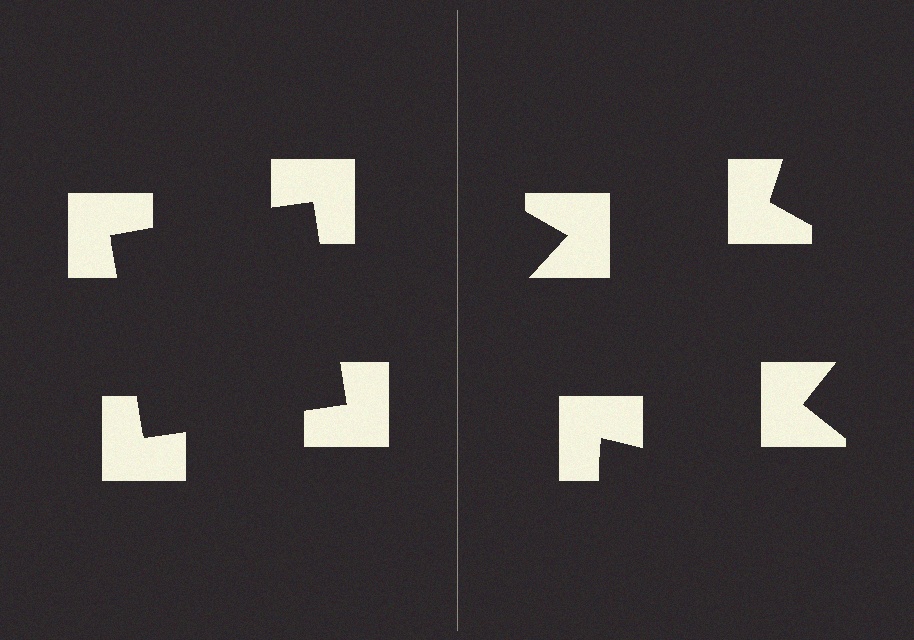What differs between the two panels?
The notched squares are positioned identically on both sides; only the wedge orientations differ. On the left they align to a square; on the right they are misaligned.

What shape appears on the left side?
An illusory square.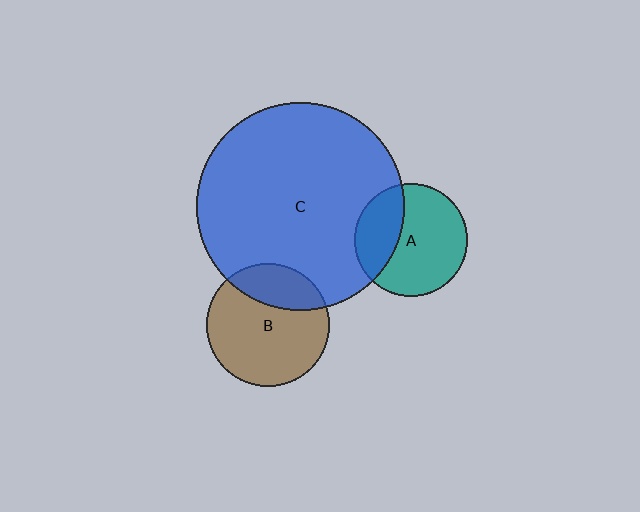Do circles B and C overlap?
Yes.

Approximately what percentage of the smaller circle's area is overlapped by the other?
Approximately 25%.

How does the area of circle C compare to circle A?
Approximately 3.4 times.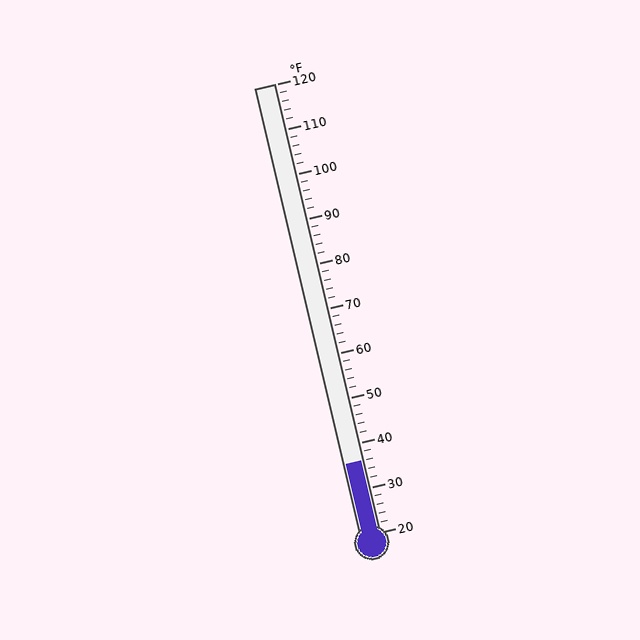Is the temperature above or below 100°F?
The temperature is below 100°F.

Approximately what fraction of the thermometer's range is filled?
The thermometer is filled to approximately 15% of its range.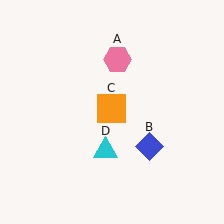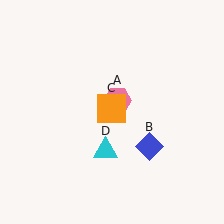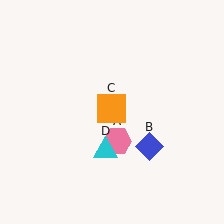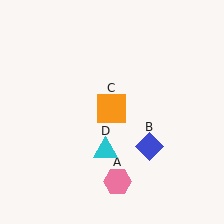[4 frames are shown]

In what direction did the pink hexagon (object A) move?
The pink hexagon (object A) moved down.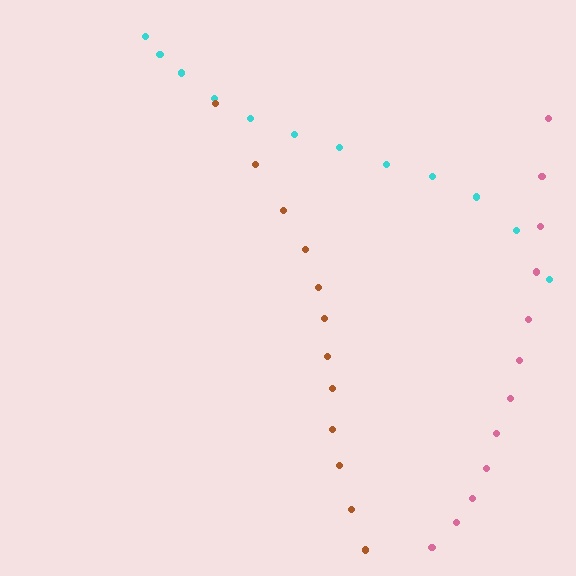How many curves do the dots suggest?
There are 3 distinct paths.